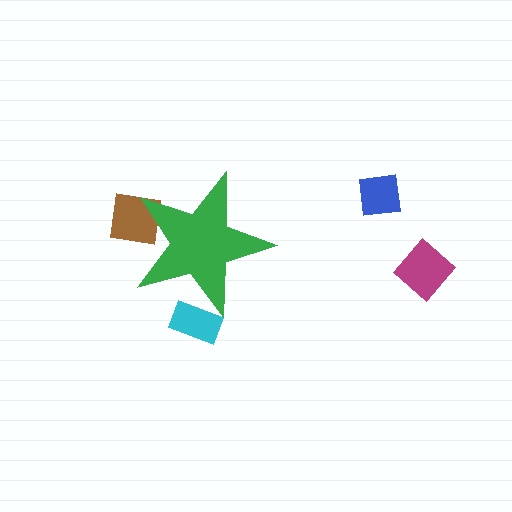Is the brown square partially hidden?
Yes, the brown square is partially hidden behind the green star.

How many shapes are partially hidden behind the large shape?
2 shapes are partially hidden.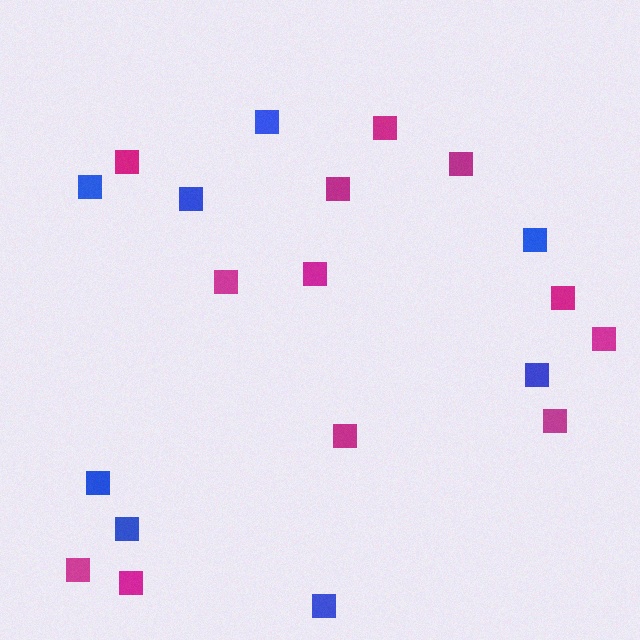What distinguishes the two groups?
There are 2 groups: one group of magenta squares (12) and one group of blue squares (8).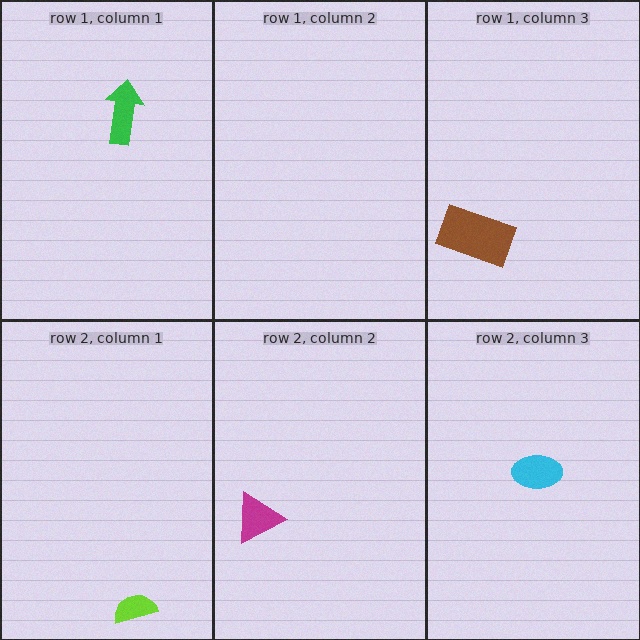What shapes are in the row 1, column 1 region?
The green arrow.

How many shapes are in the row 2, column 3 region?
1.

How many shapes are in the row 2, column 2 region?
1.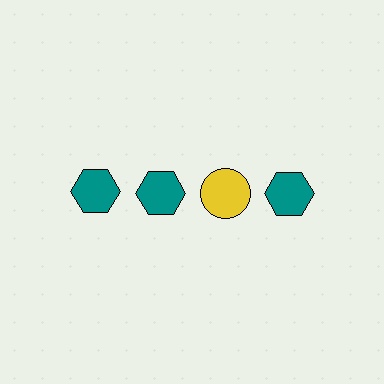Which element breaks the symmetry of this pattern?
The yellow circle in the top row, center column breaks the symmetry. All other shapes are teal hexagons.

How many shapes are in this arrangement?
There are 4 shapes arranged in a grid pattern.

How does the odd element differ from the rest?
It differs in both color (yellow instead of teal) and shape (circle instead of hexagon).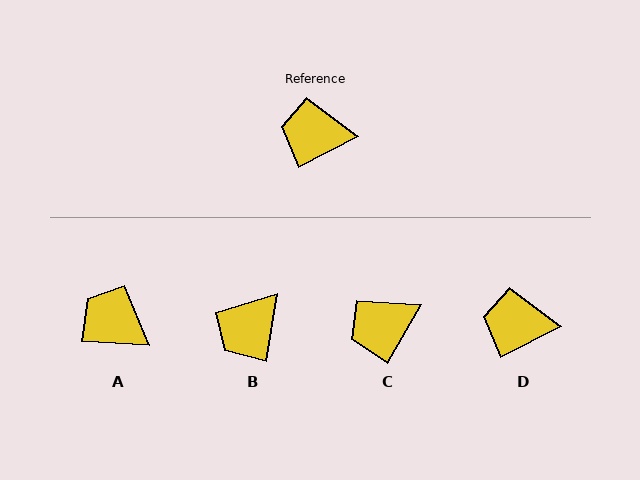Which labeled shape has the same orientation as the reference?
D.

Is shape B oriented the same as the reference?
No, it is off by about 53 degrees.